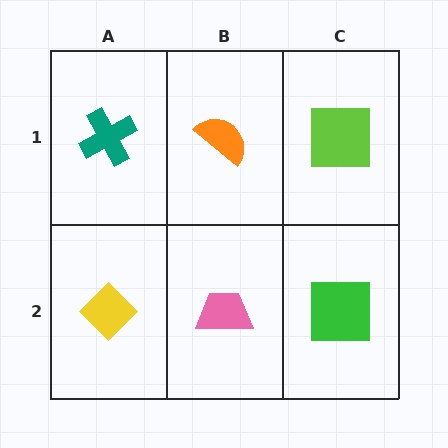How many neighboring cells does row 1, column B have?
3.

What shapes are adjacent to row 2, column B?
An orange semicircle (row 1, column B), a yellow diamond (row 2, column A), a green square (row 2, column C).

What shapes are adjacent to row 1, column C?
A green square (row 2, column C), an orange semicircle (row 1, column B).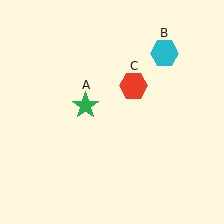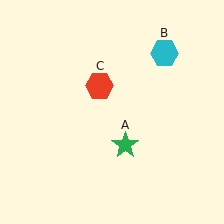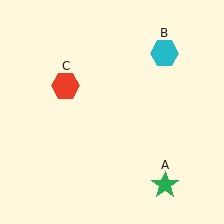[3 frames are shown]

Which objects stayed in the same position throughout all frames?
Cyan hexagon (object B) remained stationary.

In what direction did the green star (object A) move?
The green star (object A) moved down and to the right.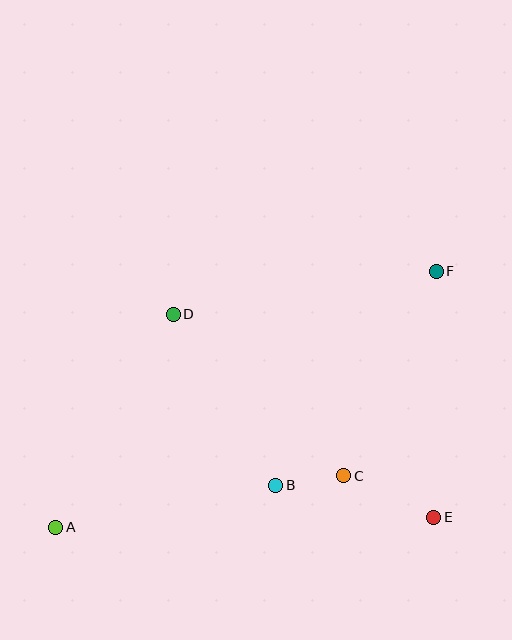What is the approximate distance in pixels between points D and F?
The distance between D and F is approximately 267 pixels.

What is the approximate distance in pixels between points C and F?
The distance between C and F is approximately 224 pixels.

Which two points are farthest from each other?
Points A and F are farthest from each other.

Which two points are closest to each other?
Points B and C are closest to each other.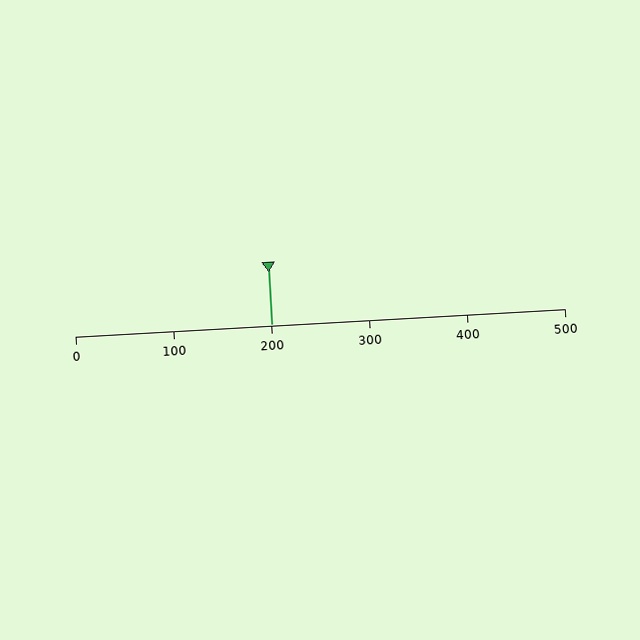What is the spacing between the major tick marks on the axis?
The major ticks are spaced 100 apart.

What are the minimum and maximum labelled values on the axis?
The axis runs from 0 to 500.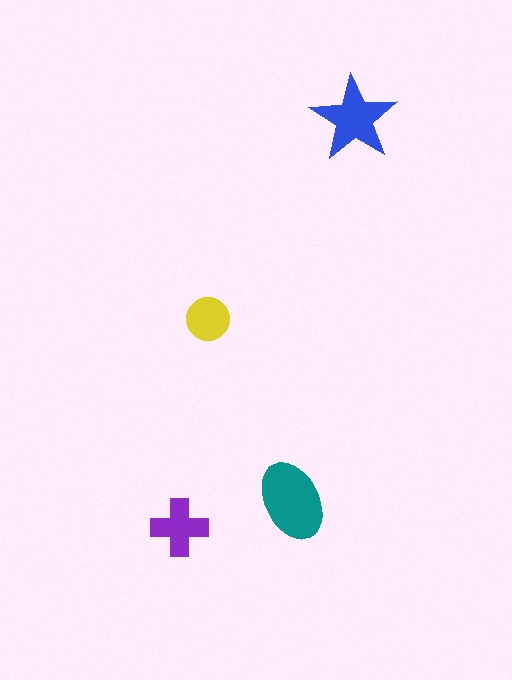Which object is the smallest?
The yellow circle.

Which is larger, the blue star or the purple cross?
The blue star.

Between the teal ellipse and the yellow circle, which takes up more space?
The teal ellipse.